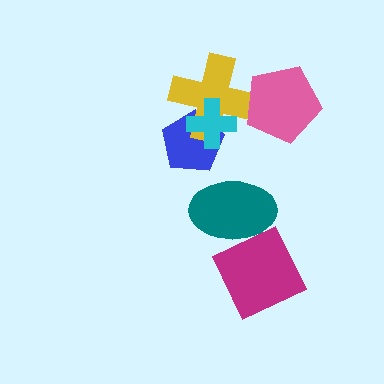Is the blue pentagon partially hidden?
Yes, it is partially covered by another shape.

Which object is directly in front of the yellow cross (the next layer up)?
The cyan cross is directly in front of the yellow cross.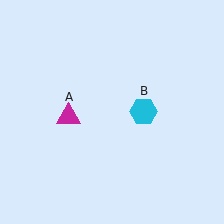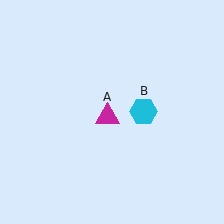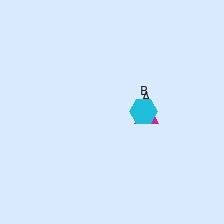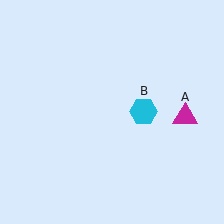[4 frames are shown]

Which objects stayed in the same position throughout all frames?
Cyan hexagon (object B) remained stationary.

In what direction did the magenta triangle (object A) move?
The magenta triangle (object A) moved right.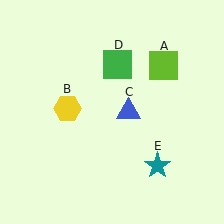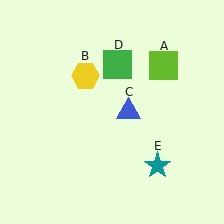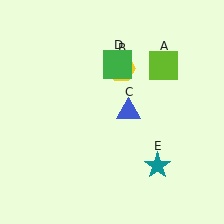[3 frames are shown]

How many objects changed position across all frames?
1 object changed position: yellow hexagon (object B).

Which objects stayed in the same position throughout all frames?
Lime square (object A) and blue triangle (object C) and green square (object D) and teal star (object E) remained stationary.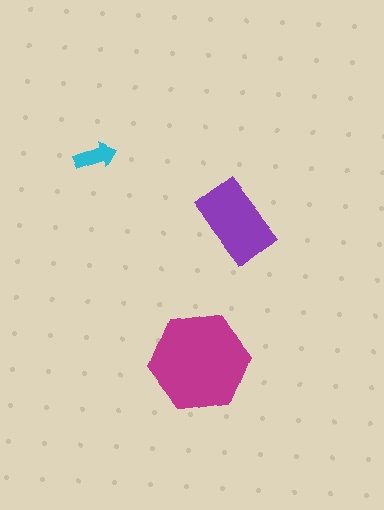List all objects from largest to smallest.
The magenta hexagon, the purple rectangle, the cyan arrow.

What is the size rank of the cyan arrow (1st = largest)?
3rd.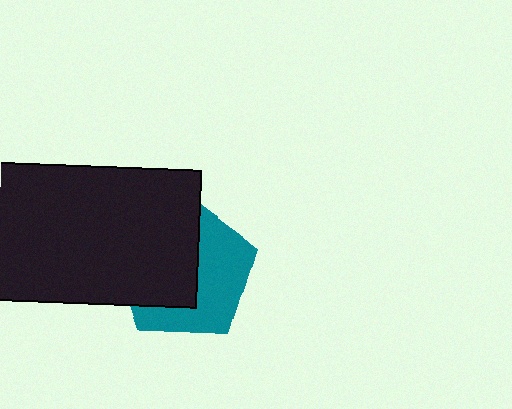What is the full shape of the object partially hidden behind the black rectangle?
The partially hidden object is a teal pentagon.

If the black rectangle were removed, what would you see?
You would see the complete teal pentagon.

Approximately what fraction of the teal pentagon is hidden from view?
Roughly 53% of the teal pentagon is hidden behind the black rectangle.